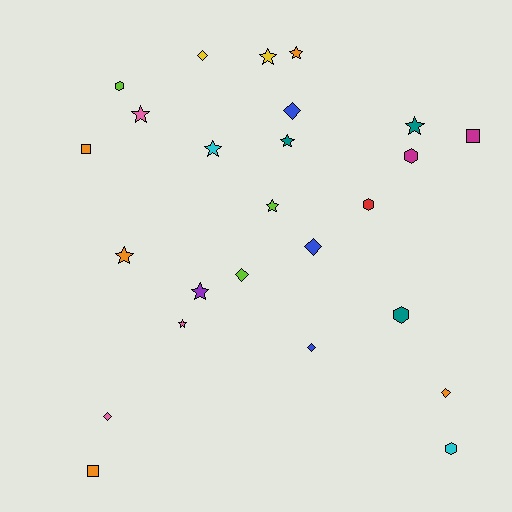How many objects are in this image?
There are 25 objects.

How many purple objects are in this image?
There is 1 purple object.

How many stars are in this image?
There are 10 stars.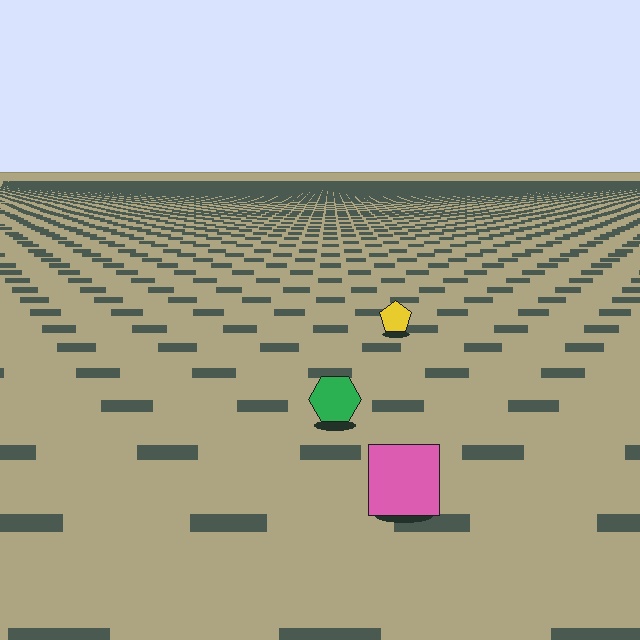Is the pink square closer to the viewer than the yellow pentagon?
Yes. The pink square is closer — you can tell from the texture gradient: the ground texture is coarser near it.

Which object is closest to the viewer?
The pink square is closest. The texture marks near it are larger and more spread out.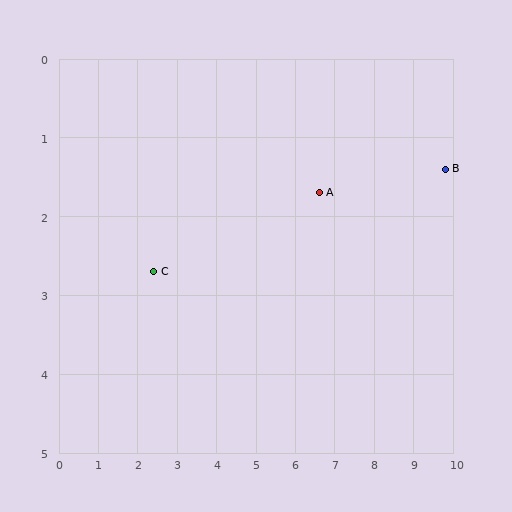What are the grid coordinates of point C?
Point C is at approximately (2.4, 2.7).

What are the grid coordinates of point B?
Point B is at approximately (9.8, 1.4).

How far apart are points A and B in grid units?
Points A and B are about 3.2 grid units apart.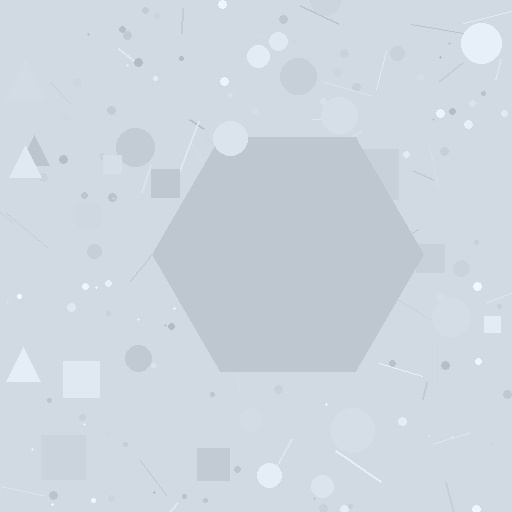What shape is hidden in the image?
A hexagon is hidden in the image.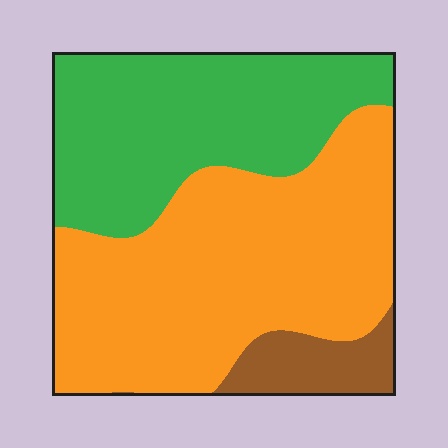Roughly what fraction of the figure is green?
Green covers around 35% of the figure.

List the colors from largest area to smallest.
From largest to smallest: orange, green, brown.